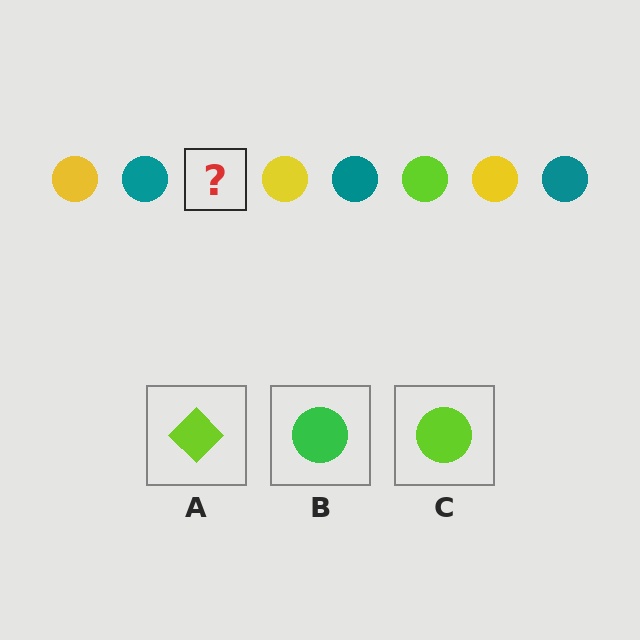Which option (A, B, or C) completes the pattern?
C.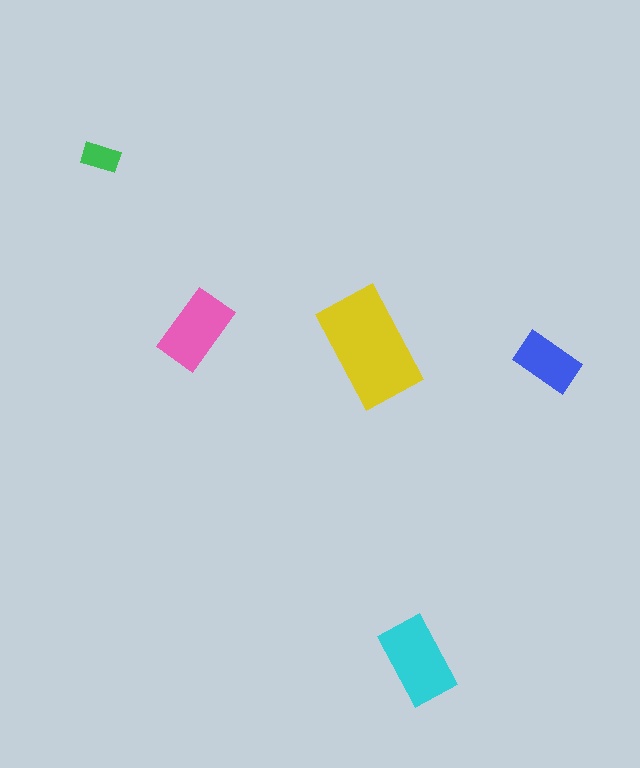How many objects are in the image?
There are 5 objects in the image.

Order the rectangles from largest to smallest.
the yellow one, the cyan one, the pink one, the blue one, the green one.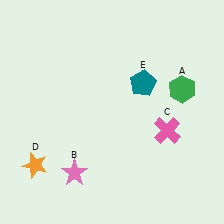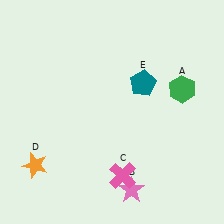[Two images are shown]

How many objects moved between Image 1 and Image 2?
2 objects moved between the two images.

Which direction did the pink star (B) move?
The pink star (B) moved right.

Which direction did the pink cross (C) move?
The pink cross (C) moved down.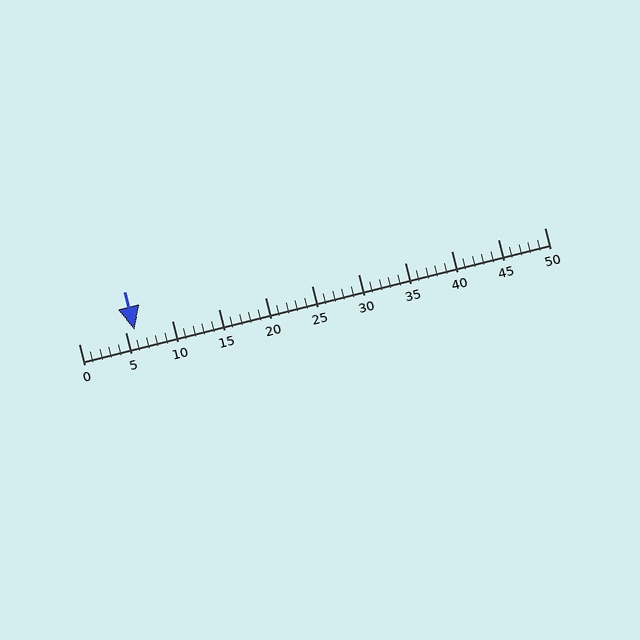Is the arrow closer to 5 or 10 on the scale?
The arrow is closer to 5.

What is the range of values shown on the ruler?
The ruler shows values from 0 to 50.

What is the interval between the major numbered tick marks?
The major tick marks are spaced 5 units apart.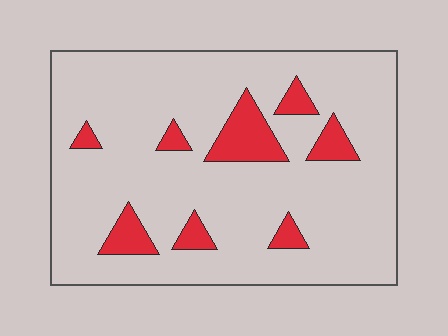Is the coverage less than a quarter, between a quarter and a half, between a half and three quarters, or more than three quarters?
Less than a quarter.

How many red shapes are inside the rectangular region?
8.